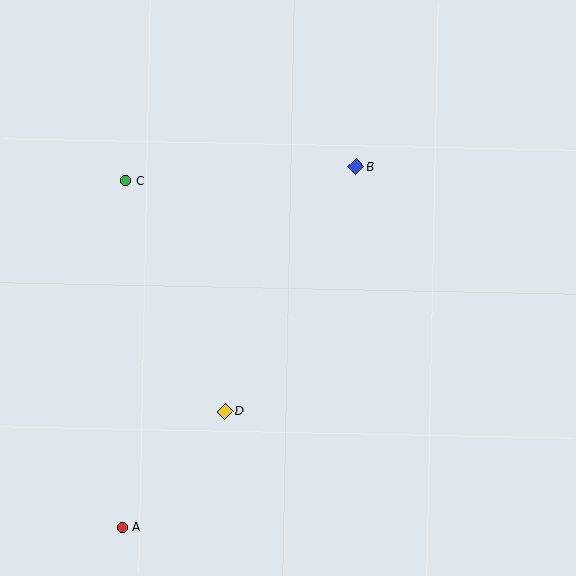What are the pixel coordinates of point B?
Point B is at (356, 166).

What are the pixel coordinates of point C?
Point C is at (126, 180).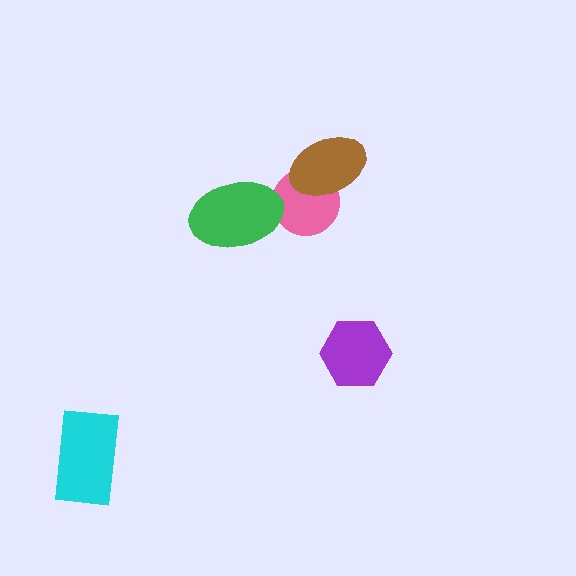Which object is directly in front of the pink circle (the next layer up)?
The brown ellipse is directly in front of the pink circle.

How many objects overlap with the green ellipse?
1 object overlaps with the green ellipse.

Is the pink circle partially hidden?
Yes, it is partially covered by another shape.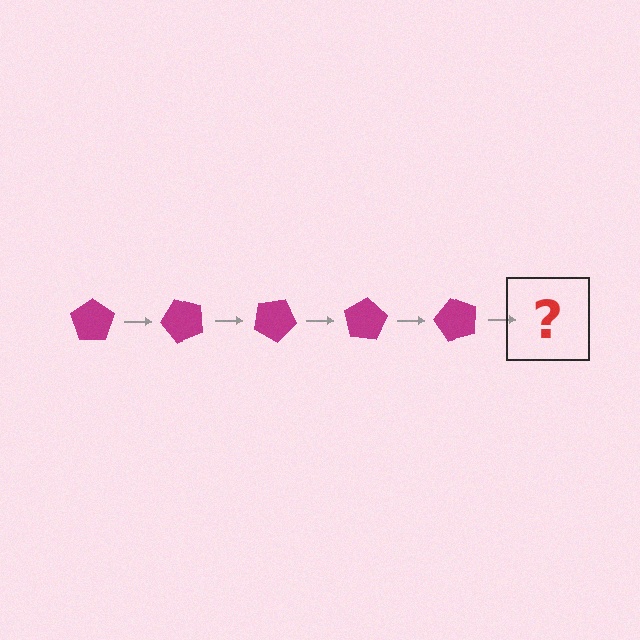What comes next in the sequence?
The next element should be a magenta pentagon rotated 250 degrees.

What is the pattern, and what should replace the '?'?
The pattern is that the pentagon rotates 50 degrees each step. The '?' should be a magenta pentagon rotated 250 degrees.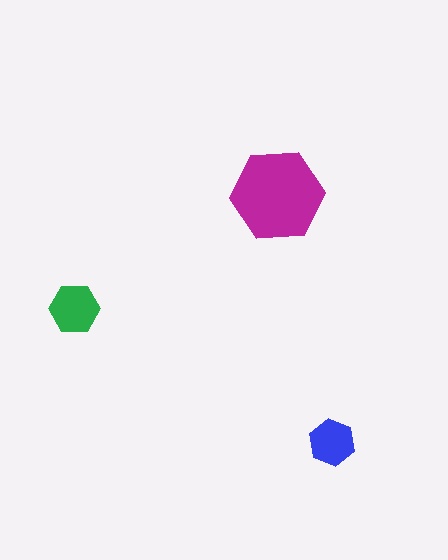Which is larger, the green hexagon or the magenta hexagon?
The magenta one.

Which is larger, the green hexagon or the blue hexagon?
The green one.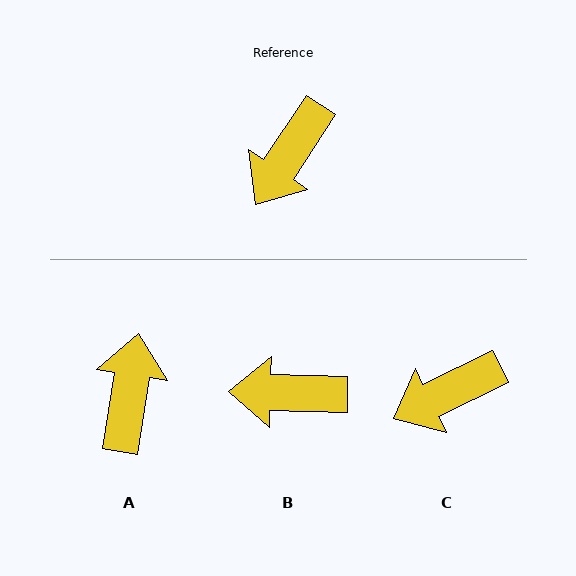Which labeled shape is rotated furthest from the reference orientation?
A, about 155 degrees away.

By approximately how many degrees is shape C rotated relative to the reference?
Approximately 31 degrees clockwise.